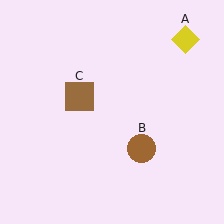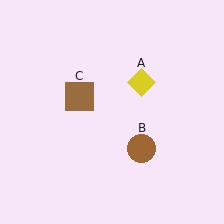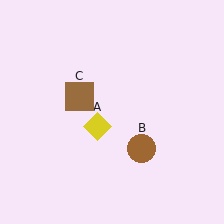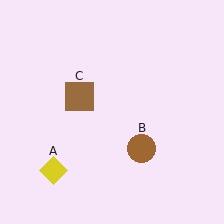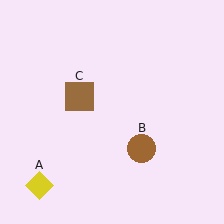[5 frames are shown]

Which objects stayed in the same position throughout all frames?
Brown circle (object B) and brown square (object C) remained stationary.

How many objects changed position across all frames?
1 object changed position: yellow diamond (object A).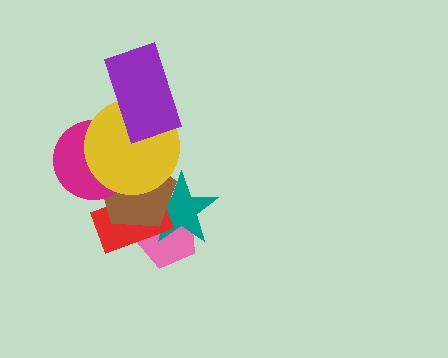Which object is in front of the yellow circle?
The purple rectangle is in front of the yellow circle.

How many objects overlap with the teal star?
3 objects overlap with the teal star.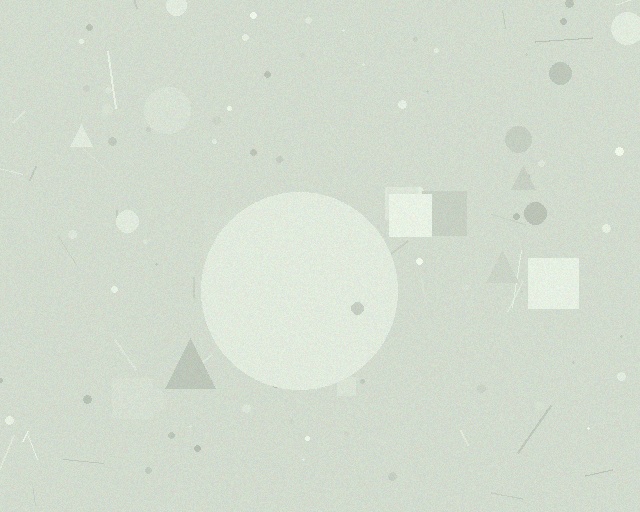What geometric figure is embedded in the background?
A circle is embedded in the background.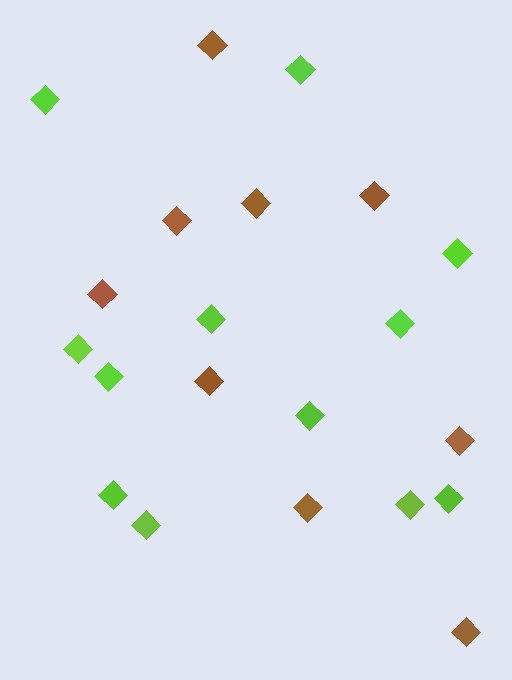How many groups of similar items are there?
There are 2 groups: one group of lime diamonds (12) and one group of brown diamonds (9).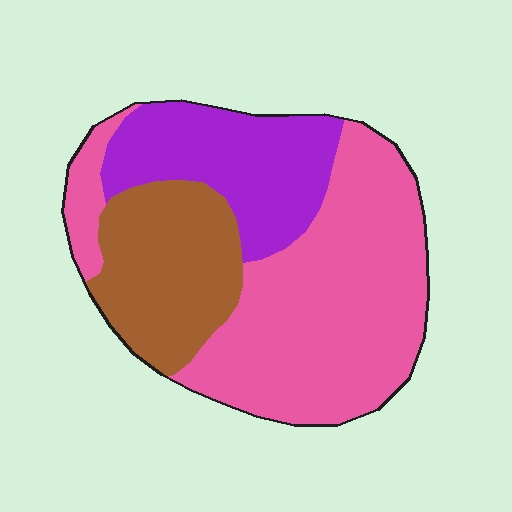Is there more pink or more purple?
Pink.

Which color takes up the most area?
Pink, at roughly 50%.